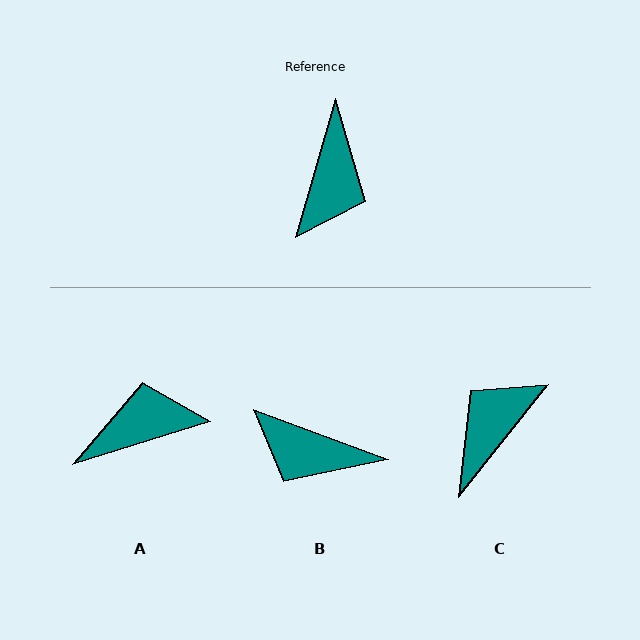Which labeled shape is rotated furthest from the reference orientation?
C, about 157 degrees away.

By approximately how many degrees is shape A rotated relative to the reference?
Approximately 124 degrees counter-clockwise.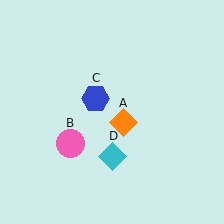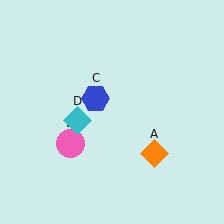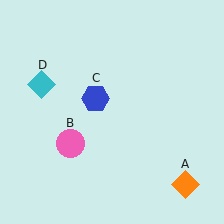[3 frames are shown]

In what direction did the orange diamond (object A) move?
The orange diamond (object A) moved down and to the right.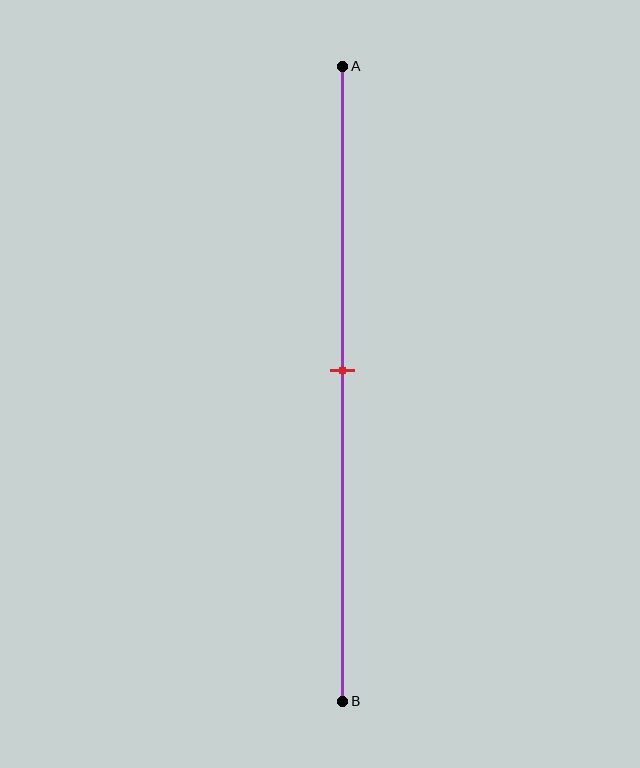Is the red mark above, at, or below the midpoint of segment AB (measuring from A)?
The red mark is approximately at the midpoint of segment AB.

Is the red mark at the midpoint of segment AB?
Yes, the mark is approximately at the midpoint.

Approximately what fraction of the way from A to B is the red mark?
The red mark is approximately 50% of the way from A to B.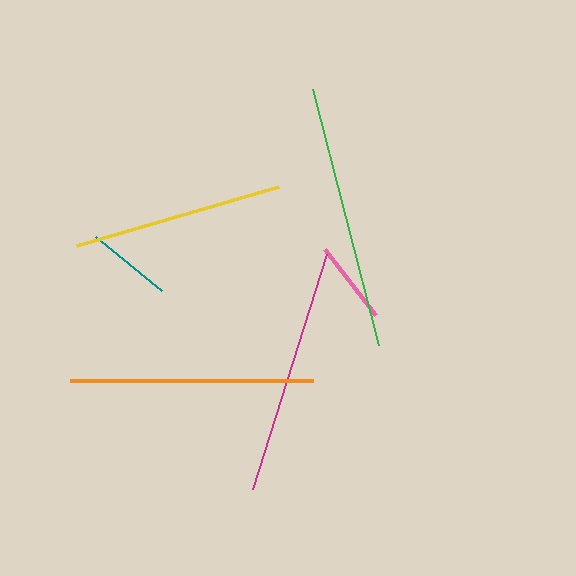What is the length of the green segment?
The green segment is approximately 264 pixels long.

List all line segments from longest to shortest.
From longest to shortest: green, magenta, orange, yellow, teal, pink.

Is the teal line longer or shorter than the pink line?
The teal line is longer than the pink line.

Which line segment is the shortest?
The pink line is the shortest at approximately 83 pixels.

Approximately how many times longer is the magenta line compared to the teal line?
The magenta line is approximately 2.9 times the length of the teal line.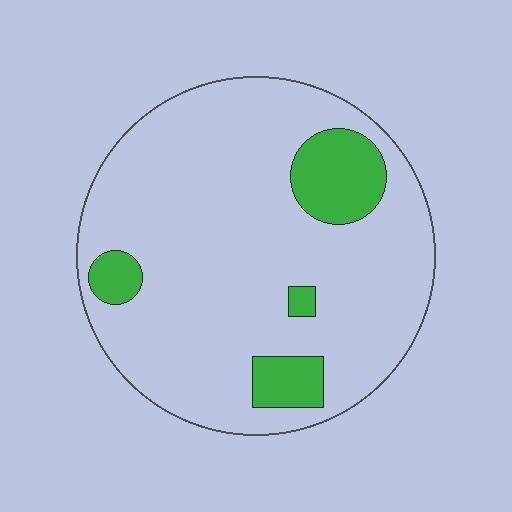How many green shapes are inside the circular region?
4.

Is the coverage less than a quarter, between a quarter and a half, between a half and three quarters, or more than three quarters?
Less than a quarter.